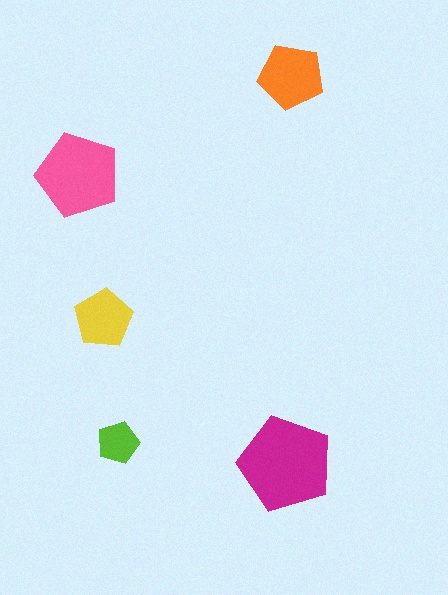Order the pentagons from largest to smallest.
the magenta one, the pink one, the orange one, the yellow one, the lime one.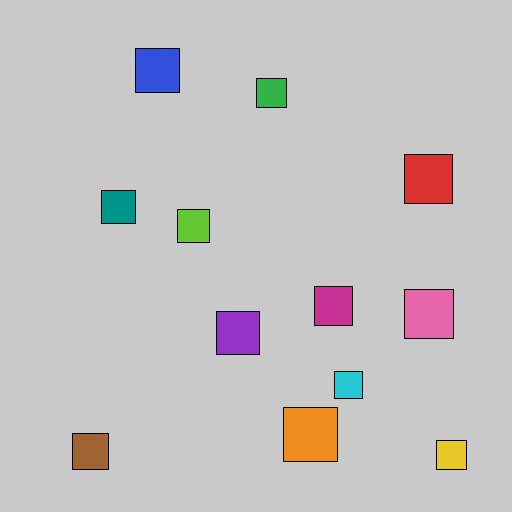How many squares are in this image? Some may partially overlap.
There are 12 squares.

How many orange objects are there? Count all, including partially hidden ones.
There is 1 orange object.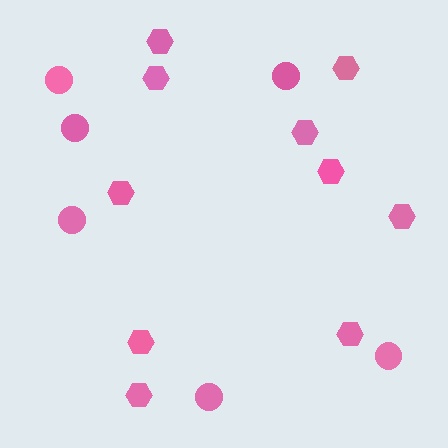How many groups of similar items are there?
There are 2 groups: one group of circles (6) and one group of hexagons (10).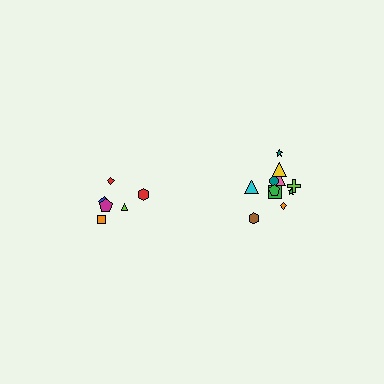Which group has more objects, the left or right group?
The right group.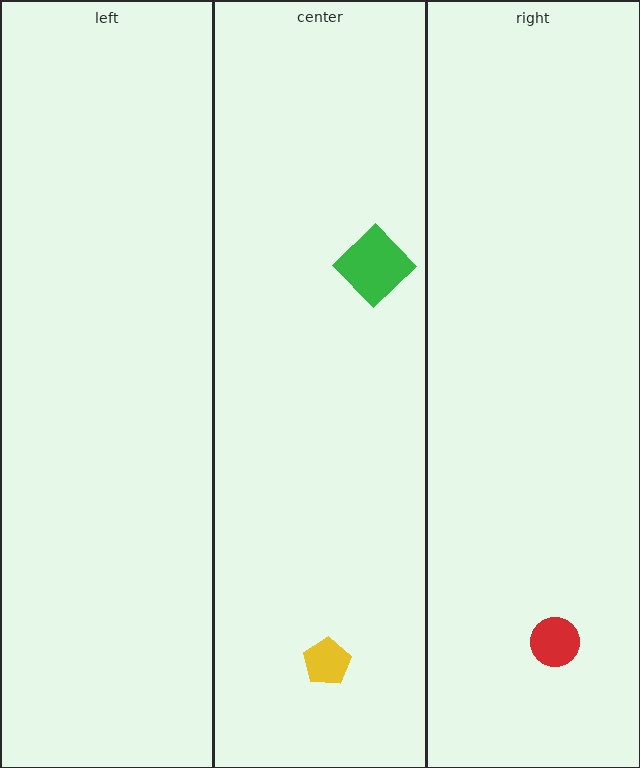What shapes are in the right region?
The red circle.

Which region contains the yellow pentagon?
The center region.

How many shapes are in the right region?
1.